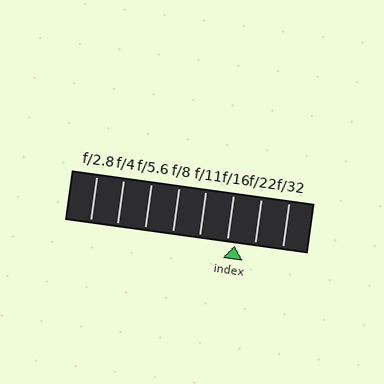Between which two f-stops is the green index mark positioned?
The index mark is between f/16 and f/22.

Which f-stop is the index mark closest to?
The index mark is closest to f/16.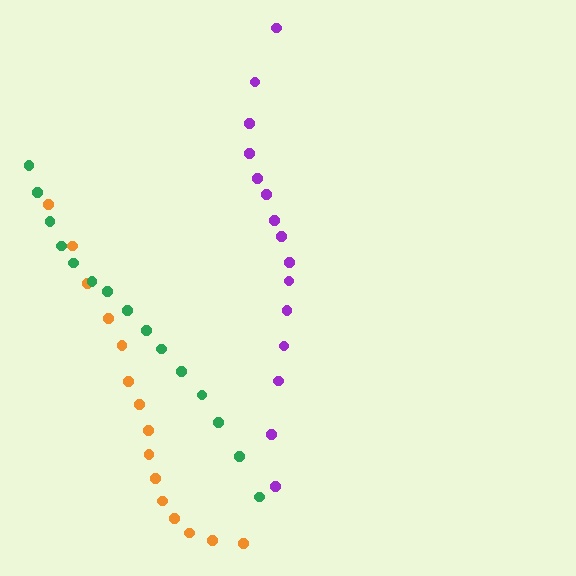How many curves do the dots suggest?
There are 3 distinct paths.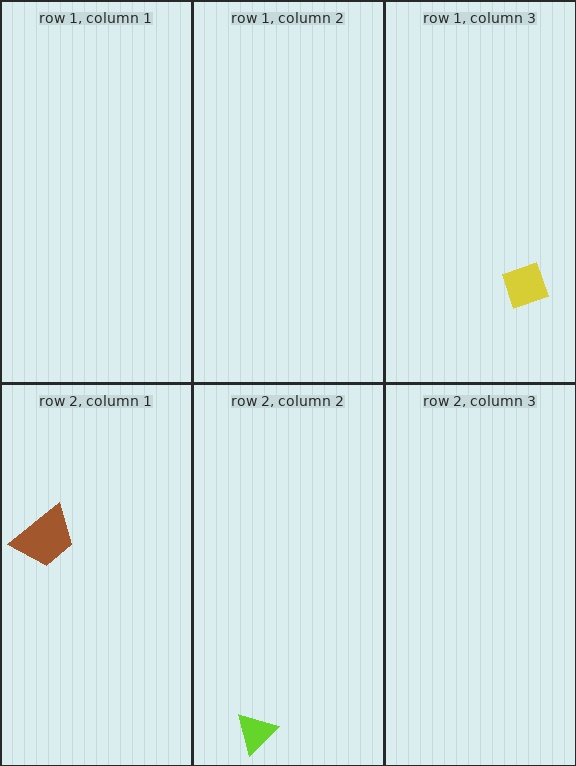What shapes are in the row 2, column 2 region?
The lime triangle.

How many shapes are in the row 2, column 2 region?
1.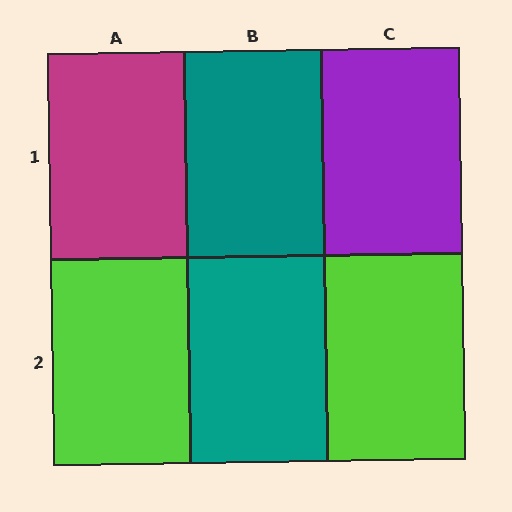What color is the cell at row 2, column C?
Lime.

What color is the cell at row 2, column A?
Lime.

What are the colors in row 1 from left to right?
Magenta, teal, purple.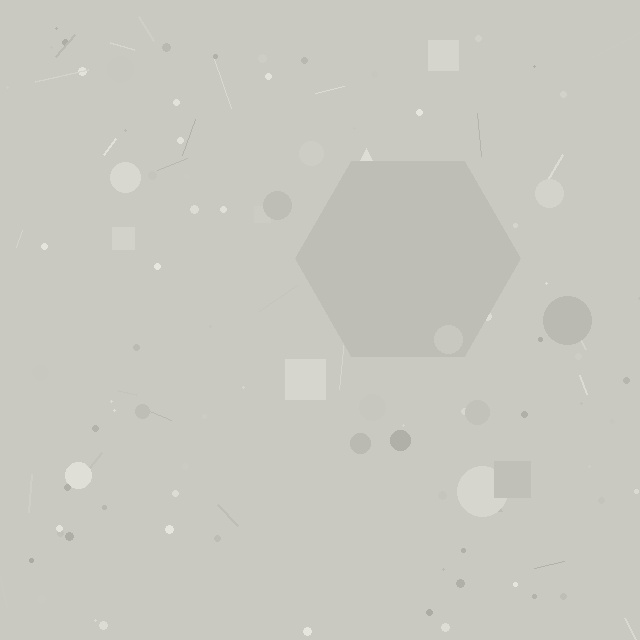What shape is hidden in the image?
A hexagon is hidden in the image.